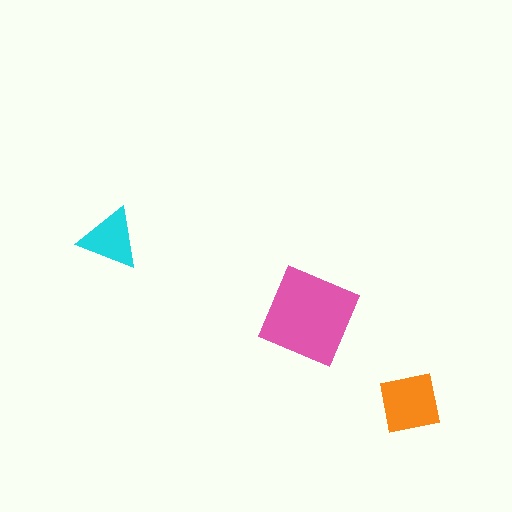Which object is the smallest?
The cyan triangle.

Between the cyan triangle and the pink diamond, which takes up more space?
The pink diamond.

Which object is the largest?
The pink diamond.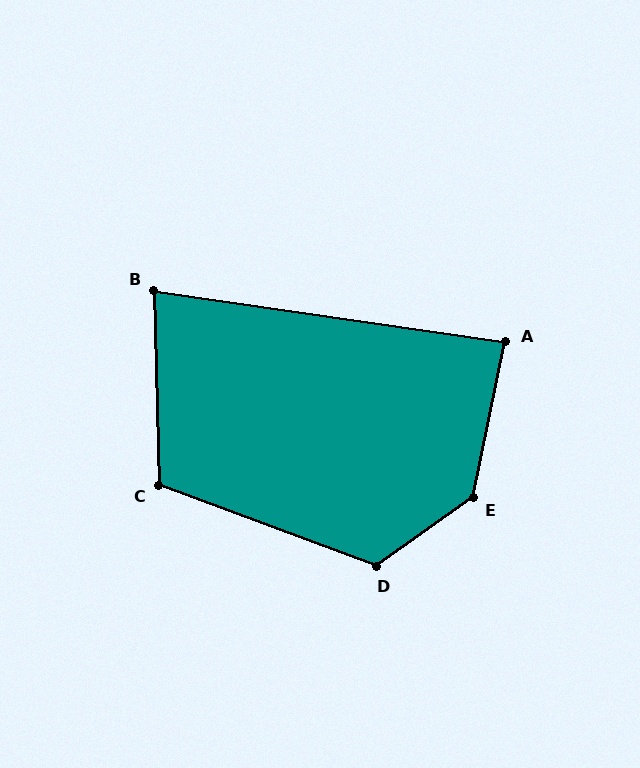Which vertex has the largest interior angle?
E, at approximately 137 degrees.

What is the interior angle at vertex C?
Approximately 112 degrees (obtuse).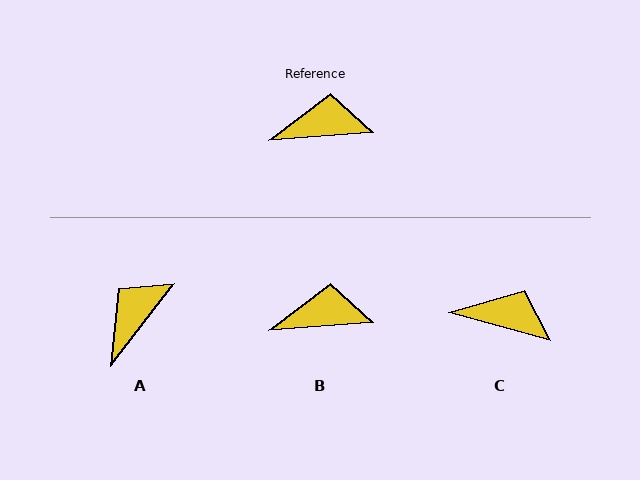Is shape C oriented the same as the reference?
No, it is off by about 20 degrees.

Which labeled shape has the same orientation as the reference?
B.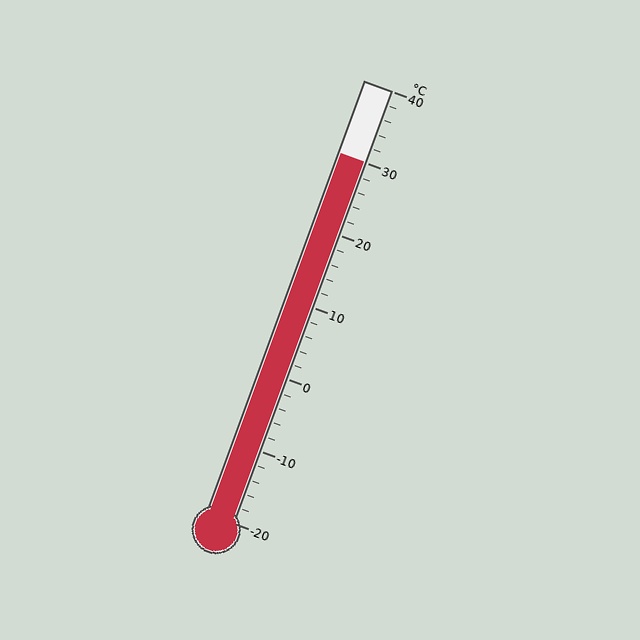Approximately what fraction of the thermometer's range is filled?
The thermometer is filled to approximately 85% of its range.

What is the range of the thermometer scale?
The thermometer scale ranges from -20°C to 40°C.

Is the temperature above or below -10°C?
The temperature is above -10°C.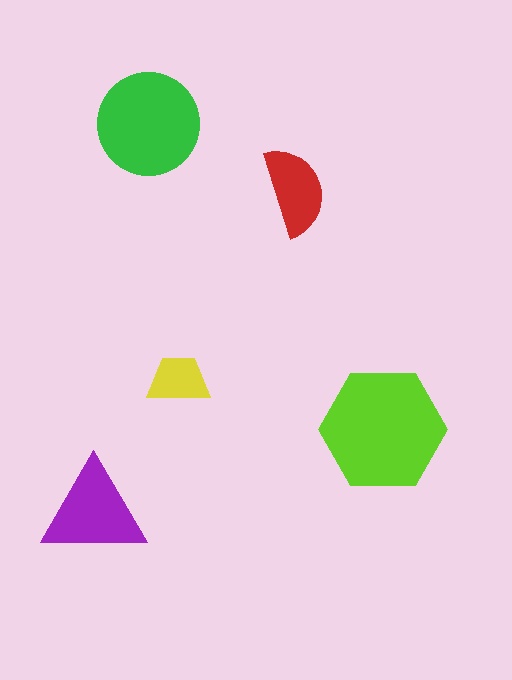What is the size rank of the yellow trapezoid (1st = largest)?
5th.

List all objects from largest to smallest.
The lime hexagon, the green circle, the purple triangle, the red semicircle, the yellow trapezoid.